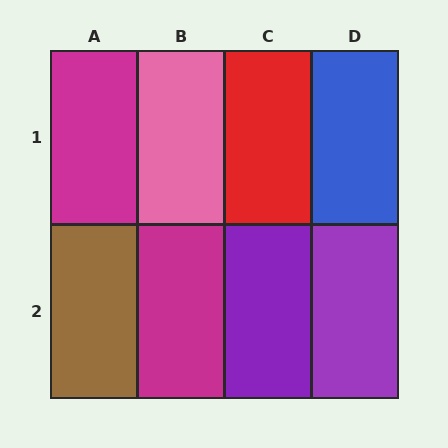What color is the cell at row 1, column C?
Red.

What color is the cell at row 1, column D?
Blue.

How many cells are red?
1 cell is red.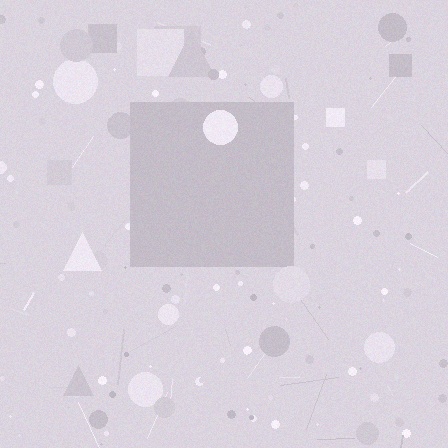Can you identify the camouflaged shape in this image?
The camouflaged shape is a square.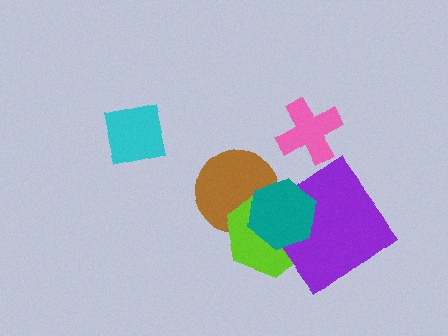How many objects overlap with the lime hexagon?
3 objects overlap with the lime hexagon.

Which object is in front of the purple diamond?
The teal hexagon is in front of the purple diamond.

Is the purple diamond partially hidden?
Yes, it is partially covered by another shape.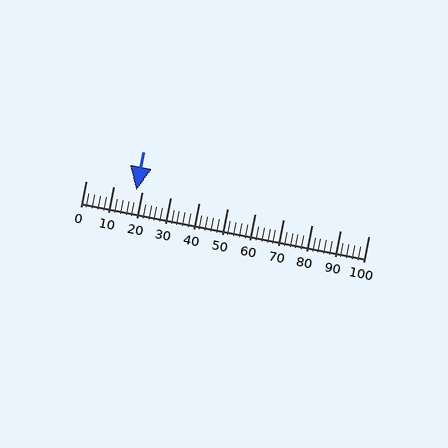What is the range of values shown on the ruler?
The ruler shows values from 0 to 100.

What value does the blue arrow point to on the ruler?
The blue arrow points to approximately 18.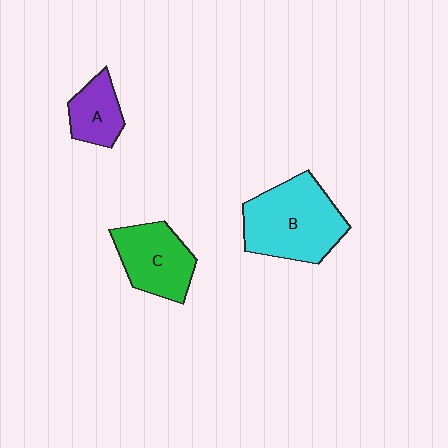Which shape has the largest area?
Shape B (cyan).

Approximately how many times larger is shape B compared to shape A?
Approximately 2.2 times.